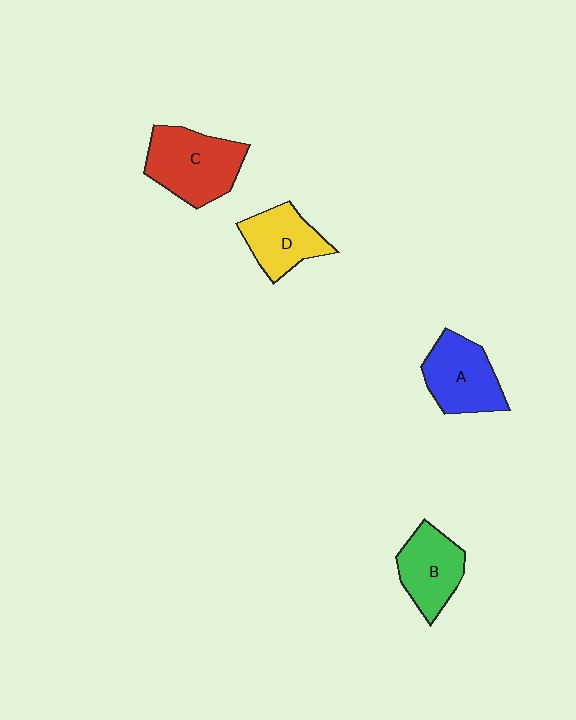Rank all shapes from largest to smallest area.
From largest to smallest: C (red), A (blue), B (green), D (yellow).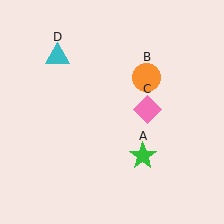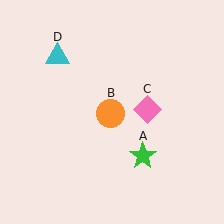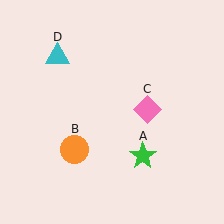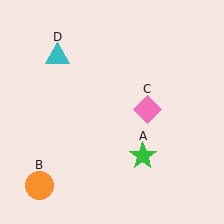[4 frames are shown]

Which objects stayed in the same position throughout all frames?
Green star (object A) and pink diamond (object C) and cyan triangle (object D) remained stationary.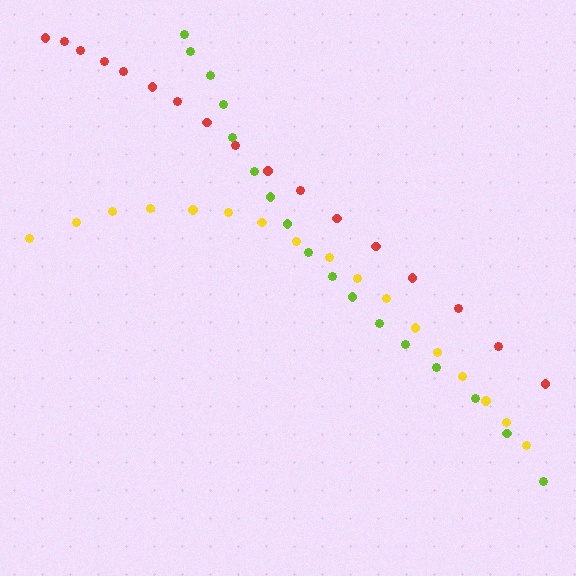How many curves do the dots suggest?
There are 3 distinct paths.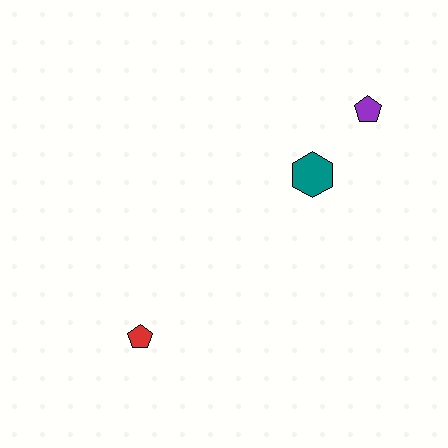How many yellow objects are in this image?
There are no yellow objects.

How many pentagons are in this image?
There are 2 pentagons.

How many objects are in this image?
There are 3 objects.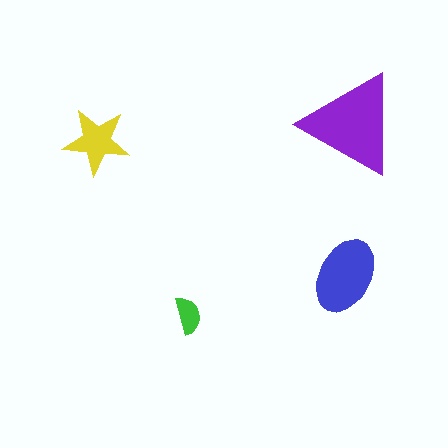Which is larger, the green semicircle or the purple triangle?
The purple triangle.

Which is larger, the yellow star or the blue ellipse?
The blue ellipse.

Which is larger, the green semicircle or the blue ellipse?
The blue ellipse.